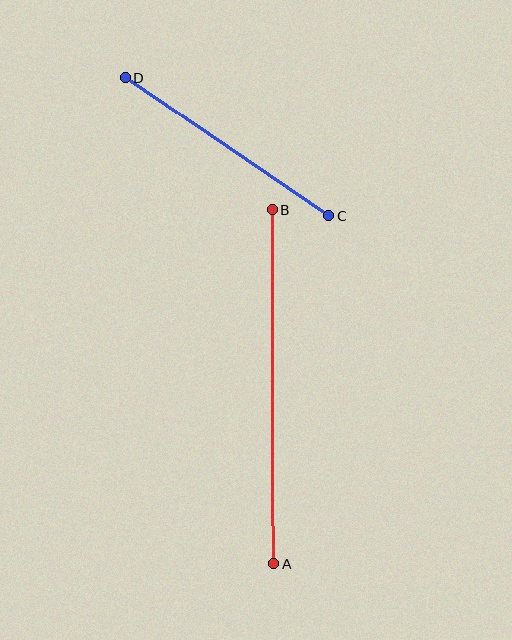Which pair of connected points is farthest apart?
Points A and B are farthest apart.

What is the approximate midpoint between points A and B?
The midpoint is at approximately (273, 387) pixels.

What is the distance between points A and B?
The distance is approximately 354 pixels.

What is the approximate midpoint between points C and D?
The midpoint is at approximately (227, 147) pixels.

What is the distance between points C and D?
The distance is approximately 245 pixels.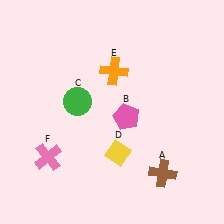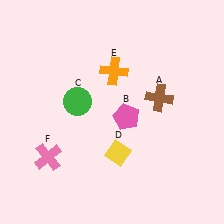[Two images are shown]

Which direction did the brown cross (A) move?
The brown cross (A) moved up.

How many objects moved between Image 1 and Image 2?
1 object moved between the two images.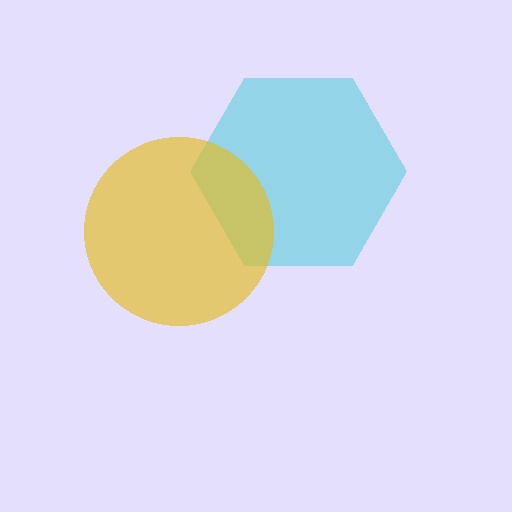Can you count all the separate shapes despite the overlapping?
Yes, there are 2 separate shapes.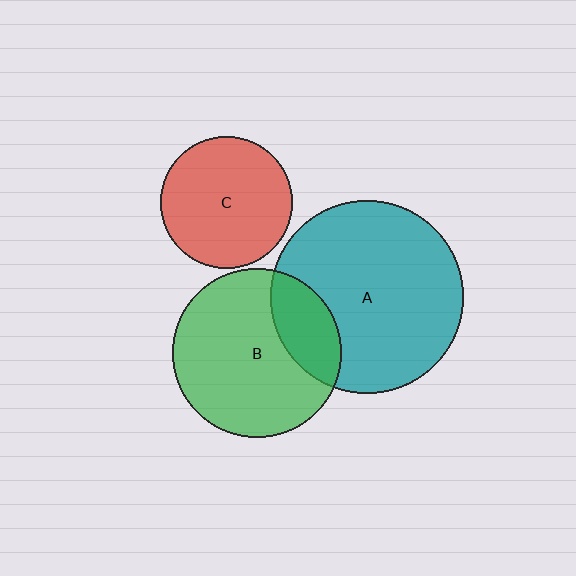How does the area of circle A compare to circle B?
Approximately 1.3 times.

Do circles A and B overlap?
Yes.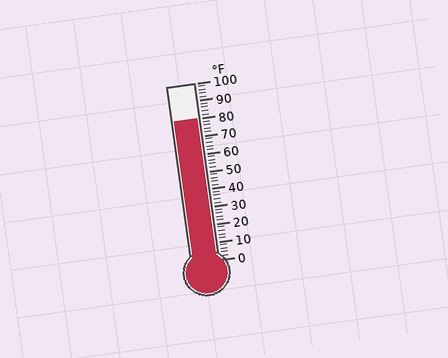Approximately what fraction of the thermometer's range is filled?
The thermometer is filled to approximately 80% of its range.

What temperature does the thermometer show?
The thermometer shows approximately 80°F.